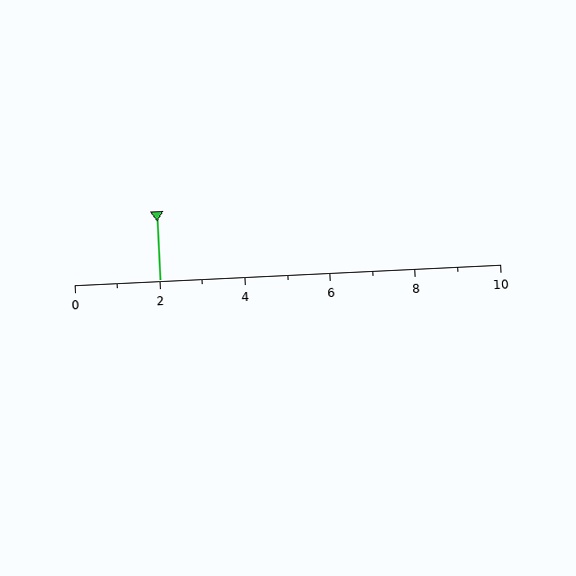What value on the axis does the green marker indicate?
The marker indicates approximately 2.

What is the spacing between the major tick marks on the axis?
The major ticks are spaced 2 apart.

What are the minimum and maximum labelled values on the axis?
The axis runs from 0 to 10.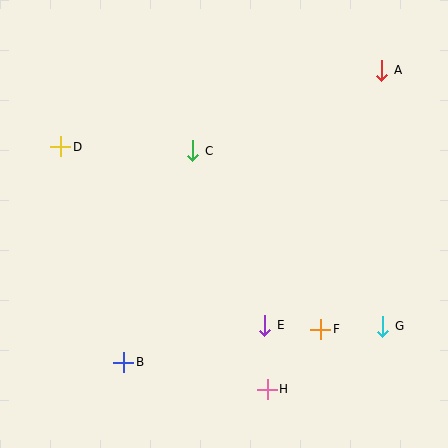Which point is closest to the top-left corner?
Point D is closest to the top-left corner.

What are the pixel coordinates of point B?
Point B is at (124, 362).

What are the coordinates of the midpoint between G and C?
The midpoint between G and C is at (288, 238).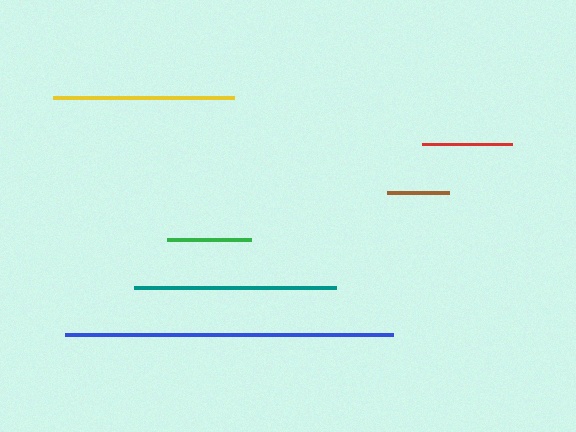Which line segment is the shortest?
The brown line is the shortest at approximately 62 pixels.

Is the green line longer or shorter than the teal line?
The teal line is longer than the green line.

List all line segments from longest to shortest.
From longest to shortest: blue, teal, yellow, red, green, brown.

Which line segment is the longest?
The blue line is the longest at approximately 327 pixels.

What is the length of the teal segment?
The teal segment is approximately 202 pixels long.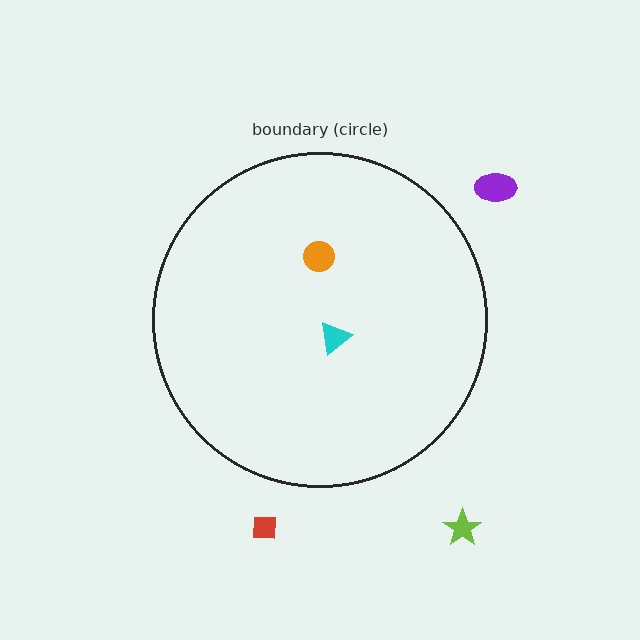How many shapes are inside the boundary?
2 inside, 3 outside.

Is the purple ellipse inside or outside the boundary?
Outside.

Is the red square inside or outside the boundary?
Outside.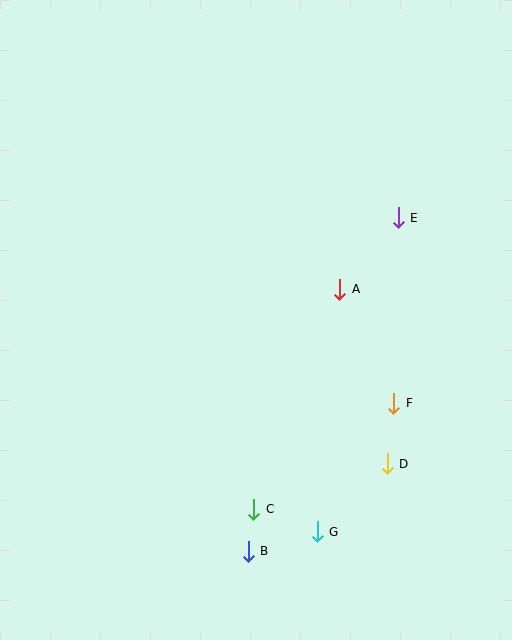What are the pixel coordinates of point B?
Point B is at (248, 551).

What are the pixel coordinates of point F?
Point F is at (394, 403).